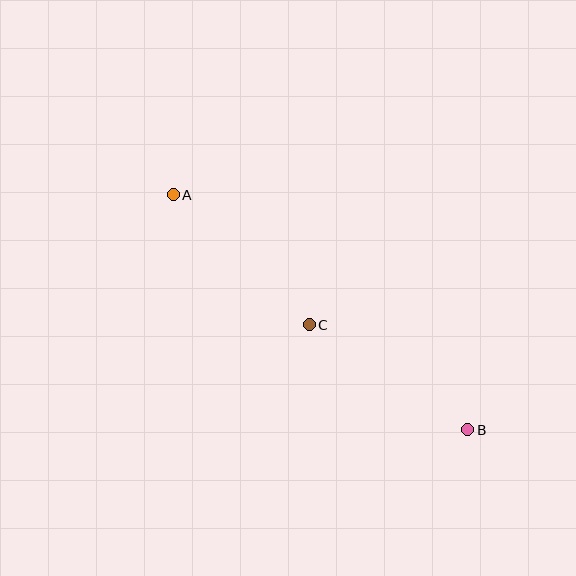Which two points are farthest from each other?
Points A and B are farthest from each other.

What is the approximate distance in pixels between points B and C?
The distance between B and C is approximately 190 pixels.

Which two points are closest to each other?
Points A and C are closest to each other.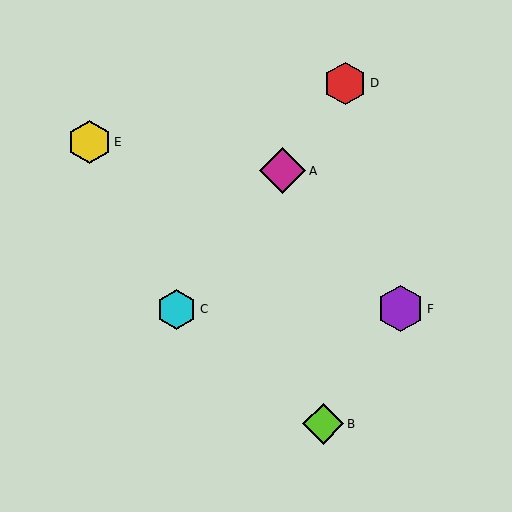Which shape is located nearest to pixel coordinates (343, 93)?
The red hexagon (labeled D) at (345, 83) is nearest to that location.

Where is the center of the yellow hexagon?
The center of the yellow hexagon is at (90, 142).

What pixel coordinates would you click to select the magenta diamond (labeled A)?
Click at (283, 171) to select the magenta diamond A.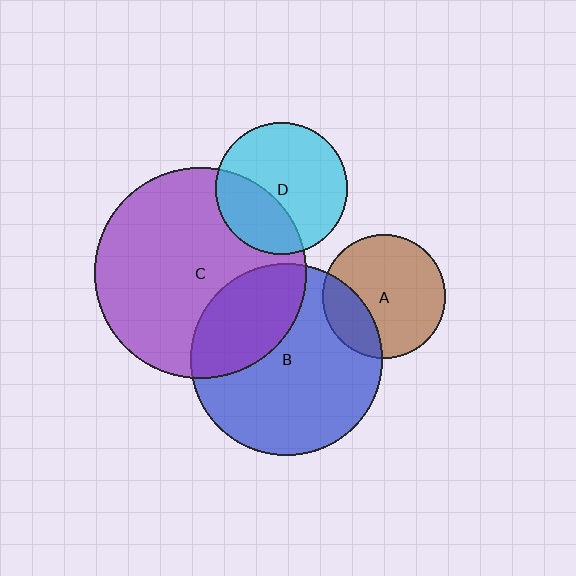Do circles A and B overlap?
Yes.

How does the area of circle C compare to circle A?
Approximately 3.0 times.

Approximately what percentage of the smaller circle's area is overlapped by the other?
Approximately 25%.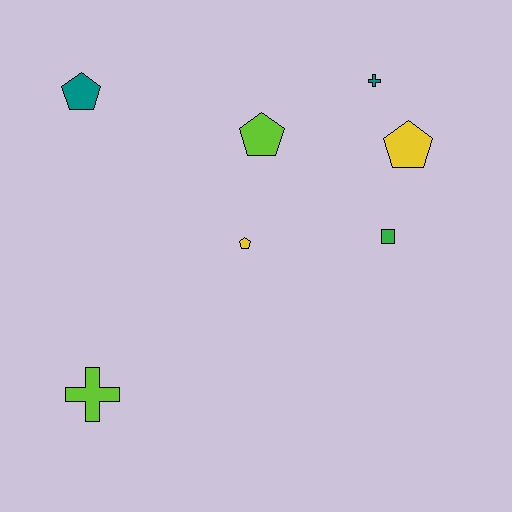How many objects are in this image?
There are 7 objects.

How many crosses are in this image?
There are 2 crosses.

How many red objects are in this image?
There are no red objects.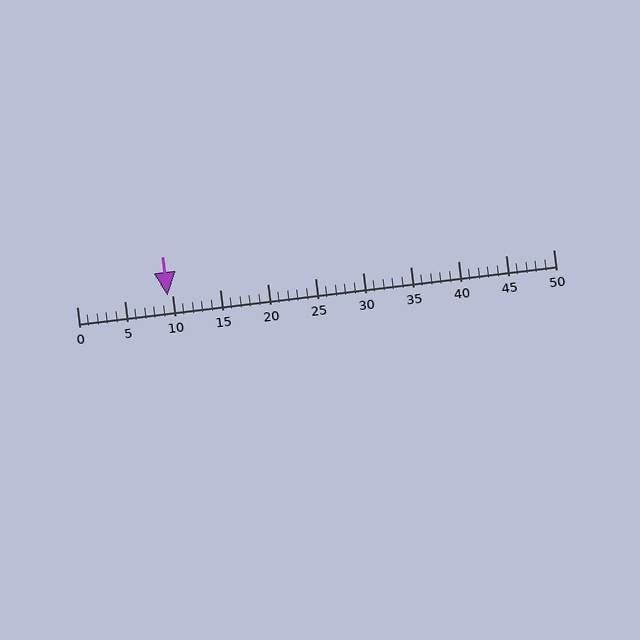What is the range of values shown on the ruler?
The ruler shows values from 0 to 50.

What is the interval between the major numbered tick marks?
The major tick marks are spaced 5 units apart.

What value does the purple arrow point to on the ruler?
The purple arrow points to approximately 10.